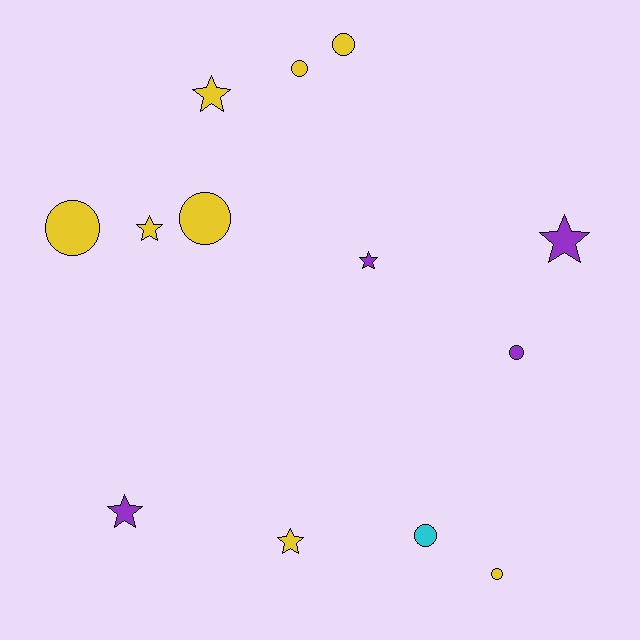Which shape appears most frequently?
Circle, with 7 objects.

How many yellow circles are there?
There are 5 yellow circles.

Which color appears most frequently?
Yellow, with 8 objects.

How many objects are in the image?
There are 13 objects.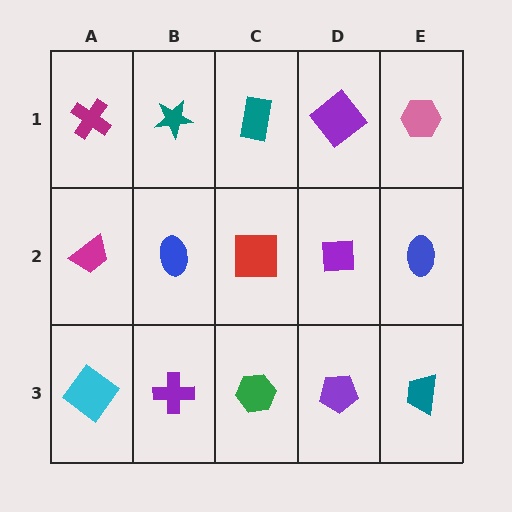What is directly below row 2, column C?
A green hexagon.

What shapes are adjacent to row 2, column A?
A magenta cross (row 1, column A), a cyan diamond (row 3, column A), a blue ellipse (row 2, column B).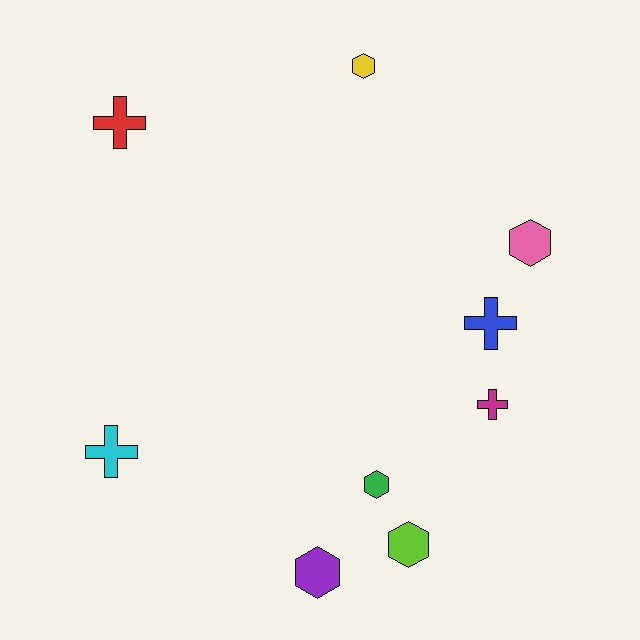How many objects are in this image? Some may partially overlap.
There are 9 objects.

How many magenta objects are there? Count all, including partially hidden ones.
There is 1 magenta object.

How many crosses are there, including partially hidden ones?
There are 4 crosses.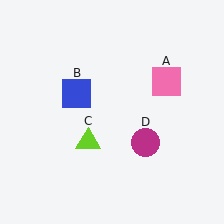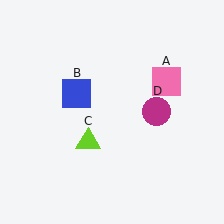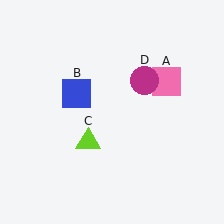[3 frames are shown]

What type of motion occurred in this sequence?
The magenta circle (object D) rotated counterclockwise around the center of the scene.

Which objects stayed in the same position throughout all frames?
Pink square (object A) and blue square (object B) and lime triangle (object C) remained stationary.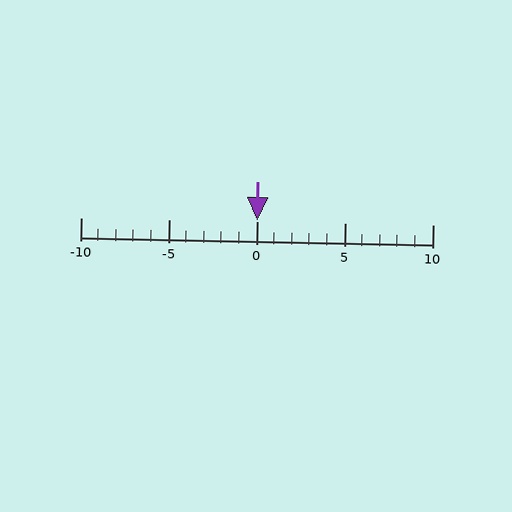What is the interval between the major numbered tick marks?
The major tick marks are spaced 5 units apart.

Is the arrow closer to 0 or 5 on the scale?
The arrow is closer to 0.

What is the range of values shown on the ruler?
The ruler shows values from -10 to 10.